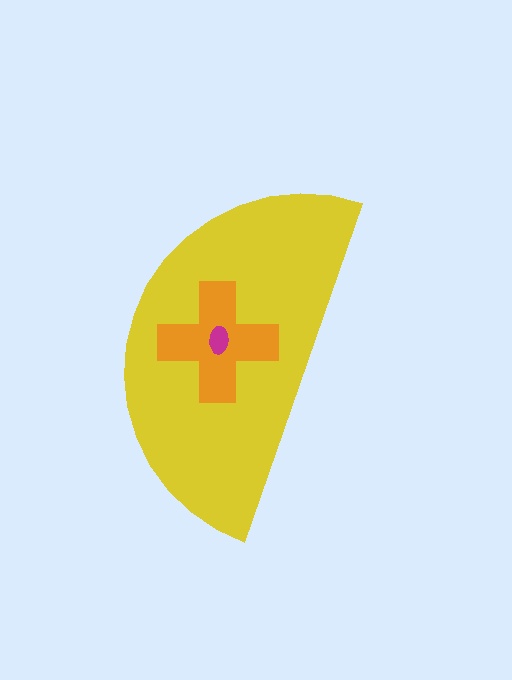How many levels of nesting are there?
3.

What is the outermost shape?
The yellow semicircle.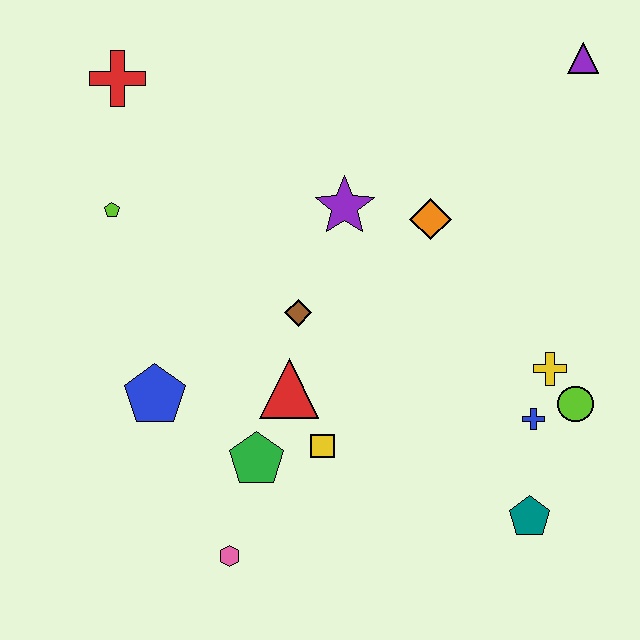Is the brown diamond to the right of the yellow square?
No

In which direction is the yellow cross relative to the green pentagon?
The yellow cross is to the right of the green pentagon.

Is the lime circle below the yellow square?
No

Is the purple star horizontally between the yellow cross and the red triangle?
Yes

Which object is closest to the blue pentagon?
The green pentagon is closest to the blue pentagon.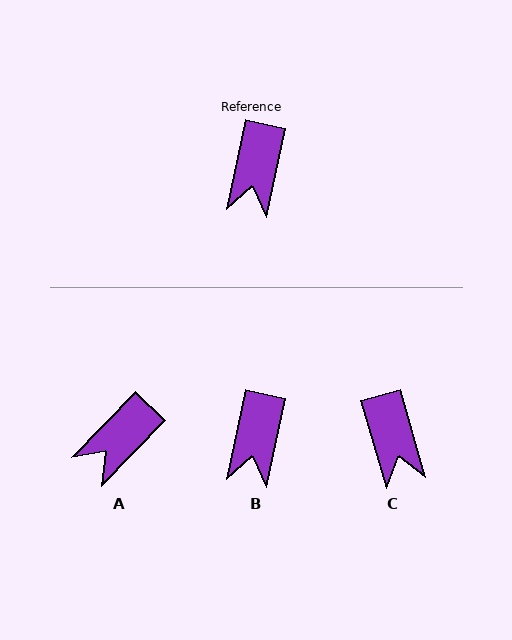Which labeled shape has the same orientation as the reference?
B.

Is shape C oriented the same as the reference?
No, it is off by about 28 degrees.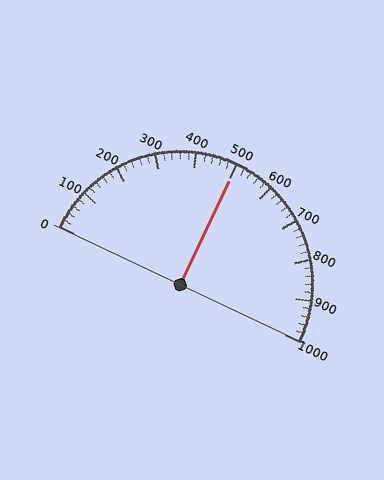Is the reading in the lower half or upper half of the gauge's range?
The reading is in the upper half of the range (0 to 1000).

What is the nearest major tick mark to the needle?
The nearest major tick mark is 500.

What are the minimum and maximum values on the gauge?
The gauge ranges from 0 to 1000.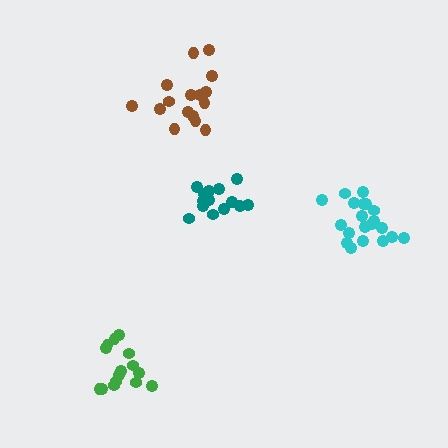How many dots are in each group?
Group 1: 14 dots, Group 2: 20 dots, Group 3: 16 dots, Group 4: 15 dots (65 total).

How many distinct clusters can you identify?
There are 4 distinct clusters.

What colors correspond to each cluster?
The clusters are colored: teal, cyan, brown, green.